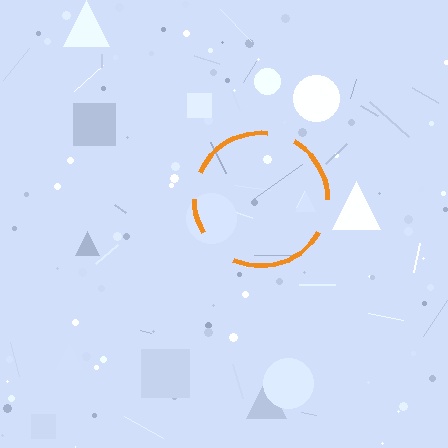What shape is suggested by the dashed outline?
The dashed outline suggests a circle.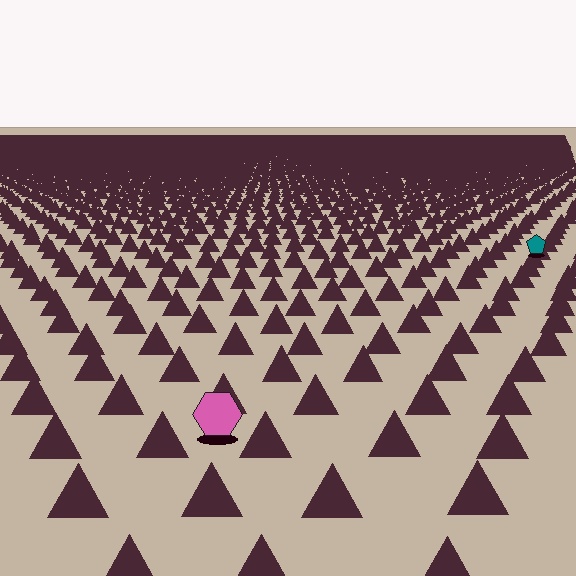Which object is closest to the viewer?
The pink hexagon is closest. The texture marks near it are larger and more spread out.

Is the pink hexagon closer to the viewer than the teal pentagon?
Yes. The pink hexagon is closer — you can tell from the texture gradient: the ground texture is coarser near it.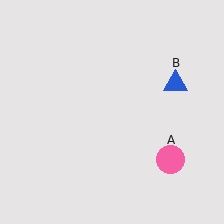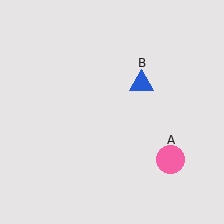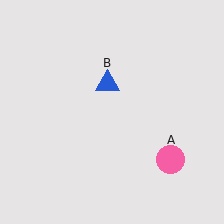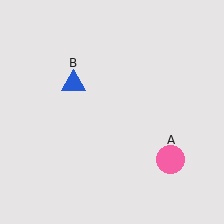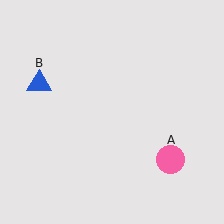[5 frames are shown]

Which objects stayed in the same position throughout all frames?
Pink circle (object A) remained stationary.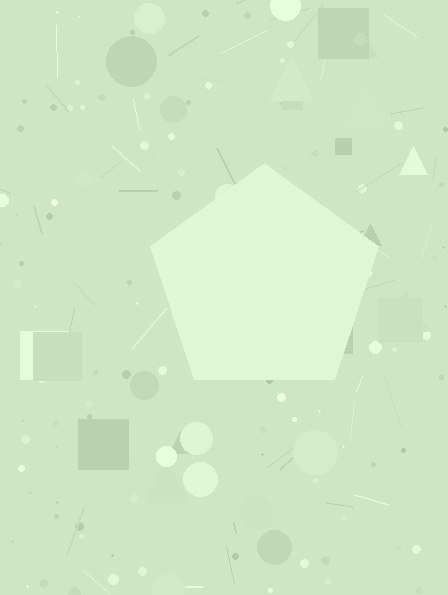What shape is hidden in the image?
A pentagon is hidden in the image.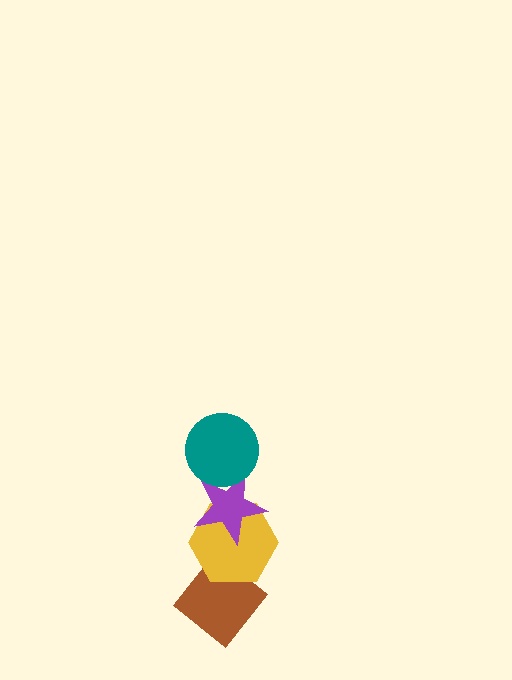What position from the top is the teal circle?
The teal circle is 1st from the top.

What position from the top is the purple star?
The purple star is 2nd from the top.